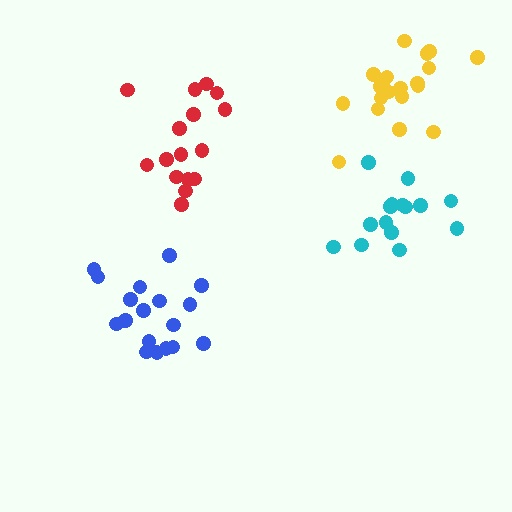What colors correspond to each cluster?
The clusters are colored: blue, red, yellow, cyan.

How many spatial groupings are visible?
There are 4 spatial groupings.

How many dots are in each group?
Group 1: 18 dots, Group 2: 16 dots, Group 3: 20 dots, Group 4: 15 dots (69 total).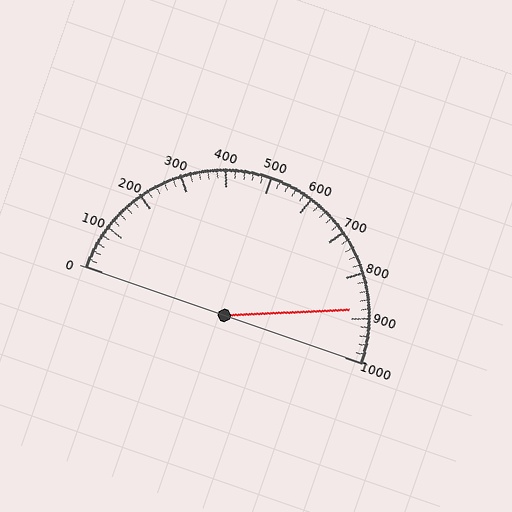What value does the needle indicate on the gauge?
The needle indicates approximately 880.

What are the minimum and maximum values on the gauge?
The gauge ranges from 0 to 1000.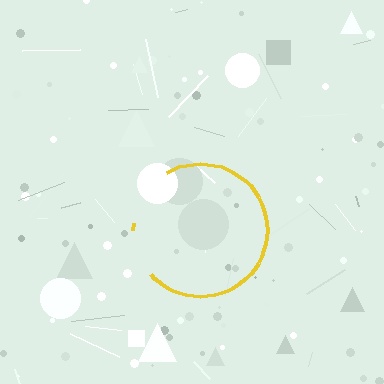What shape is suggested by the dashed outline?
The dashed outline suggests a circle.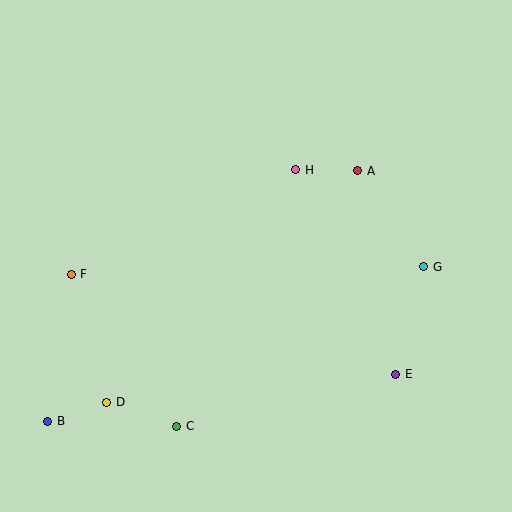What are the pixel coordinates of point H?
Point H is at (296, 170).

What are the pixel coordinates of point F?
Point F is at (71, 274).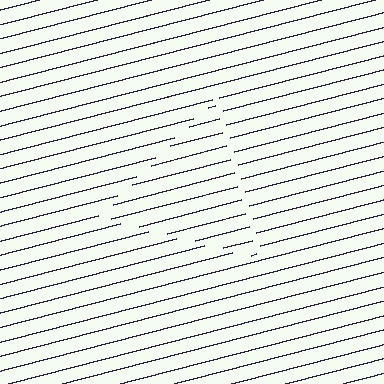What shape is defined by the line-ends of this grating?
An illusory triangle. The interior of the shape contains the same grating, shifted by half a period — the contour is defined by the phase discontinuity where line-ends from the inner and outer gratings abut.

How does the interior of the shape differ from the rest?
The interior of the shape contains the same grating, shifted by half a period — the contour is defined by the phase discontinuity where line-ends from the inner and outer gratings abut.